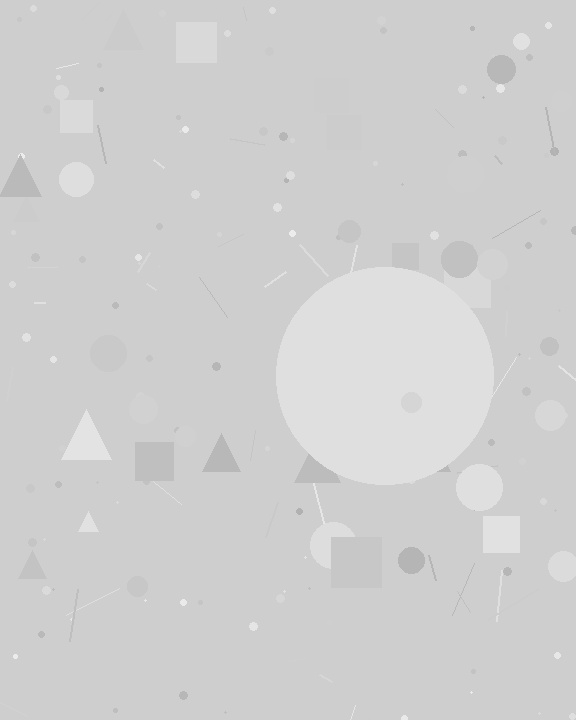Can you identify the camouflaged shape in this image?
The camouflaged shape is a circle.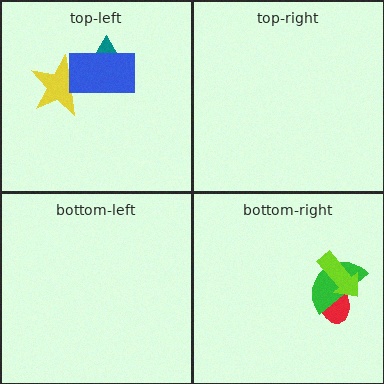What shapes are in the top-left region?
The teal triangle, the yellow star, the blue rectangle.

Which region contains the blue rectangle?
The top-left region.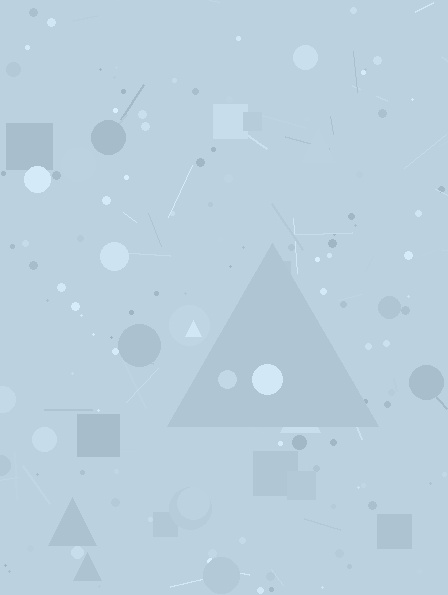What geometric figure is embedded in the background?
A triangle is embedded in the background.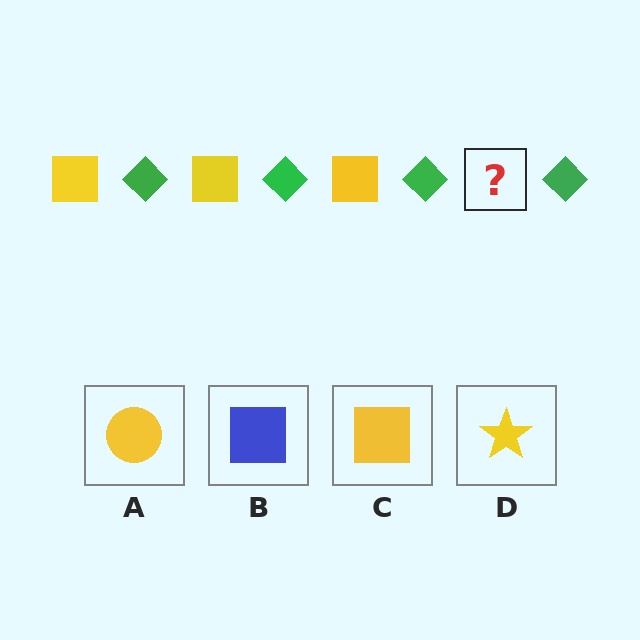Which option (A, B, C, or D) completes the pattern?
C.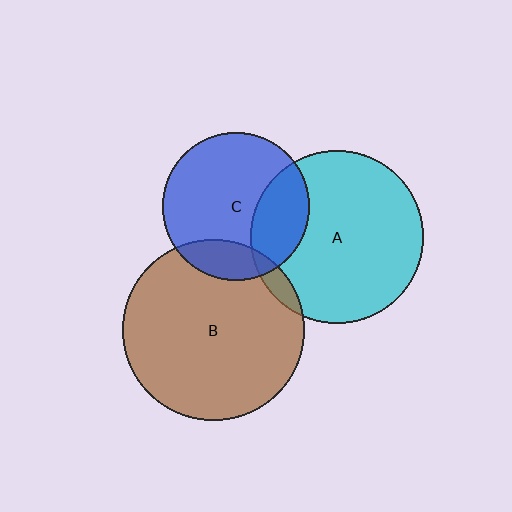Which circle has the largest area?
Circle B (brown).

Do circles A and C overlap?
Yes.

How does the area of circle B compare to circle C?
Approximately 1.5 times.